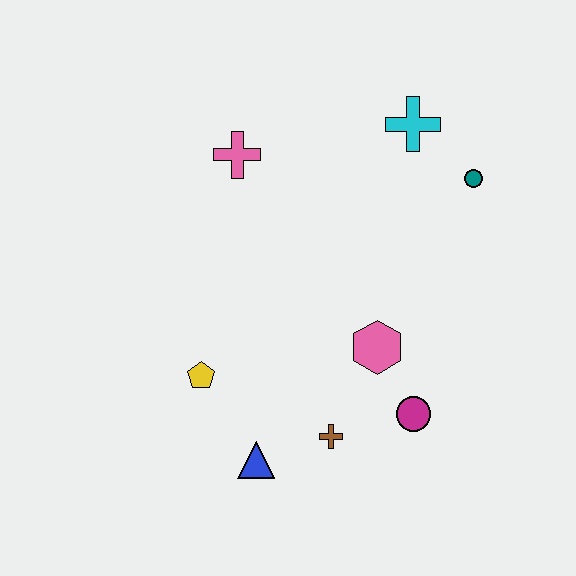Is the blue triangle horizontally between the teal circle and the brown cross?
No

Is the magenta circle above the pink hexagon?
No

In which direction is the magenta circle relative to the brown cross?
The magenta circle is to the right of the brown cross.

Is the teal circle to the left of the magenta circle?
No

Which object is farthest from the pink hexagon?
The pink cross is farthest from the pink hexagon.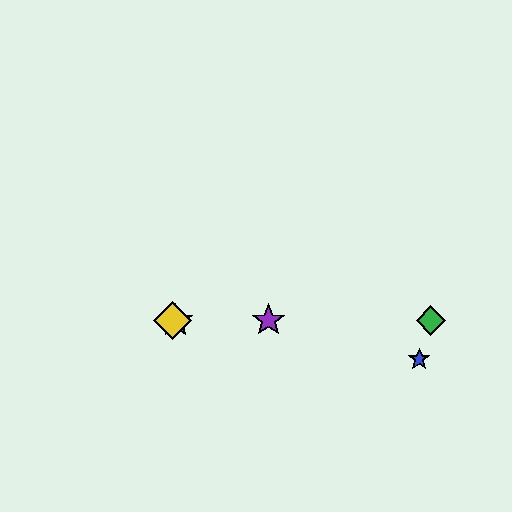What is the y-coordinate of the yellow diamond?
The yellow diamond is at y≈320.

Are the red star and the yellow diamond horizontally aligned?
Yes, both are at y≈320.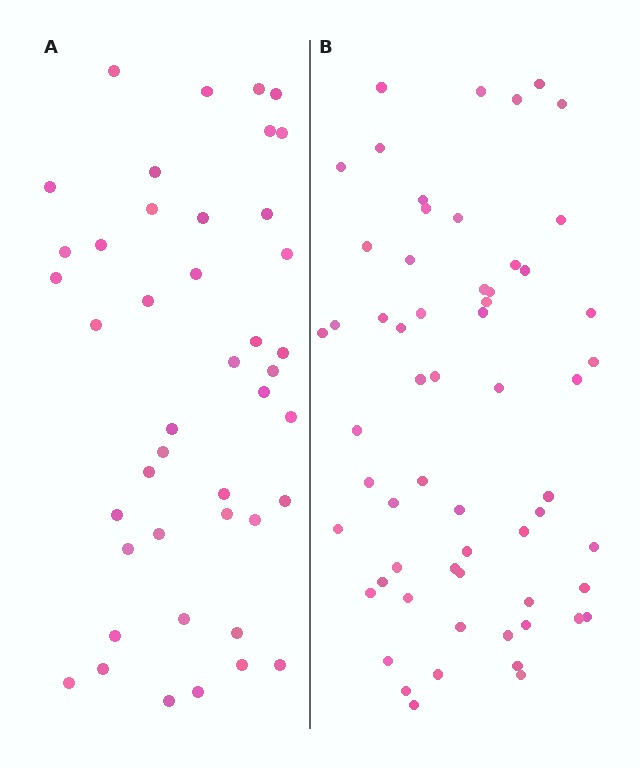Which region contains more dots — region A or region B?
Region B (the right region) has more dots.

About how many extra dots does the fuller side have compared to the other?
Region B has approximately 15 more dots than region A.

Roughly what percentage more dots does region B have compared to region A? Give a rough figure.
About 40% more.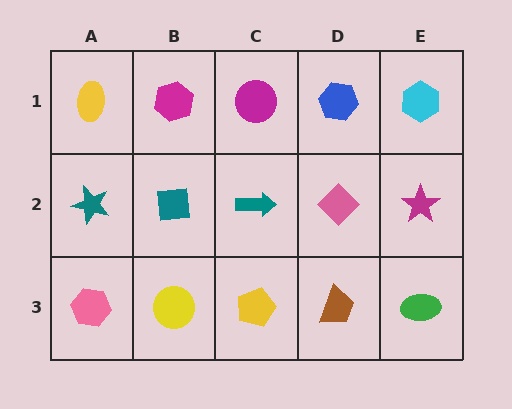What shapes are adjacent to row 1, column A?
A teal star (row 2, column A), a magenta hexagon (row 1, column B).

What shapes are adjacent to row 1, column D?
A pink diamond (row 2, column D), a magenta circle (row 1, column C), a cyan hexagon (row 1, column E).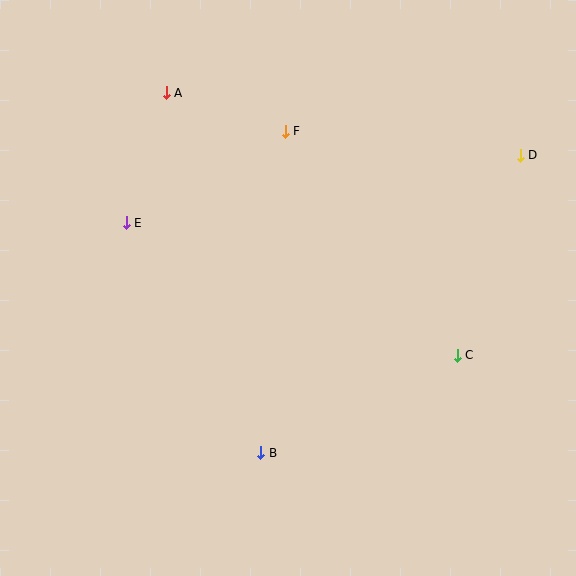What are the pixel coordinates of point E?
Point E is at (126, 223).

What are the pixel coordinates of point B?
Point B is at (261, 453).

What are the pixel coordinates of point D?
Point D is at (520, 155).